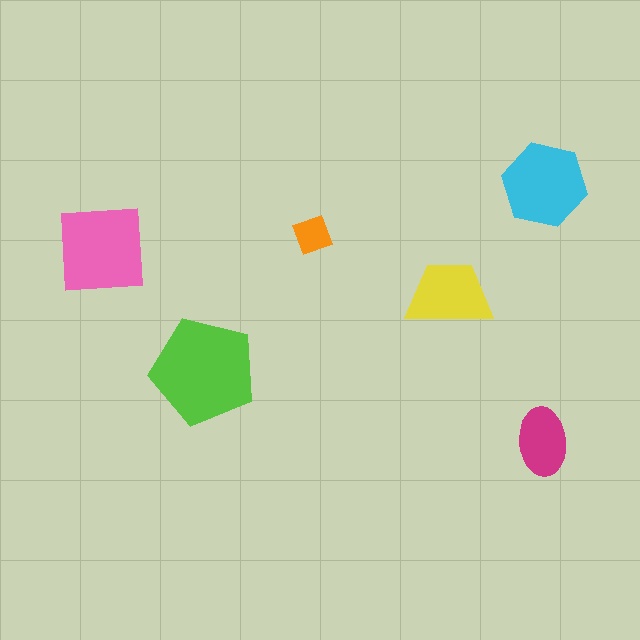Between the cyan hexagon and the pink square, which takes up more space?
The pink square.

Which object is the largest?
The lime pentagon.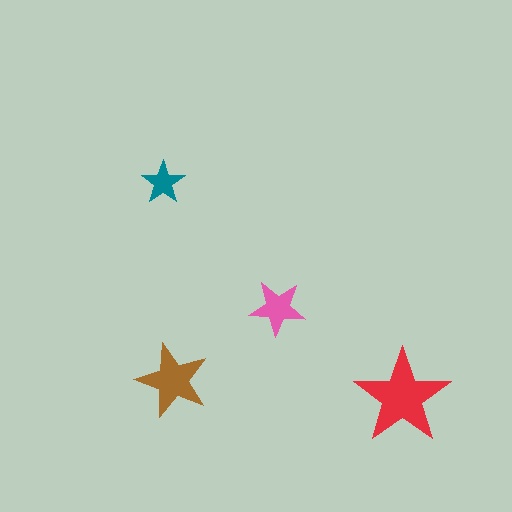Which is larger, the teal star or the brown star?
The brown one.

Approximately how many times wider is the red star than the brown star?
About 1.5 times wider.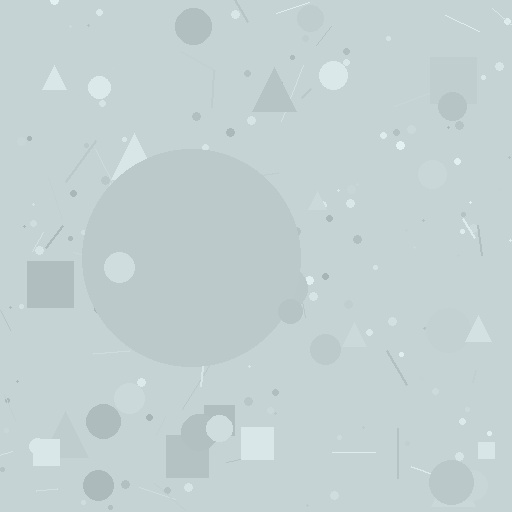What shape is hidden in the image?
A circle is hidden in the image.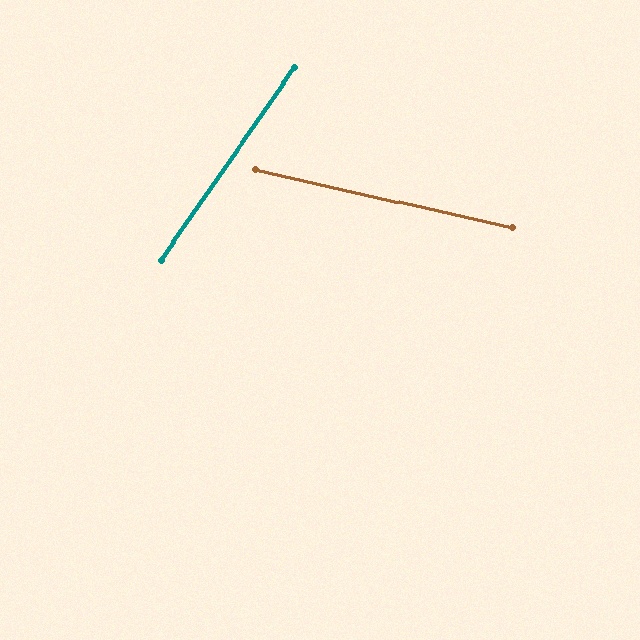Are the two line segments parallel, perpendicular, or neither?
Neither parallel nor perpendicular — they differ by about 68°.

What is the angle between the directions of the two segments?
Approximately 68 degrees.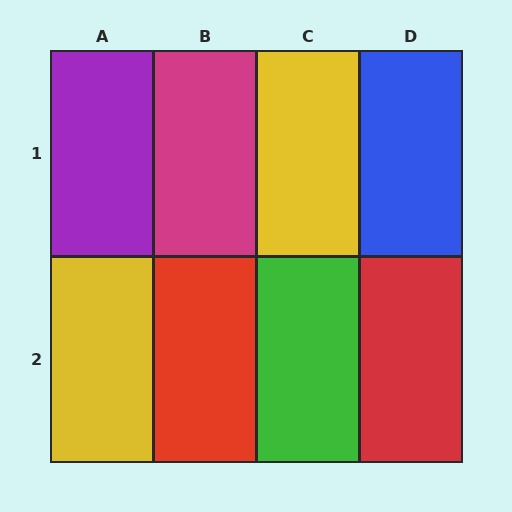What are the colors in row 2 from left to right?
Yellow, red, green, red.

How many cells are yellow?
2 cells are yellow.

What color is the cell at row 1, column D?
Blue.